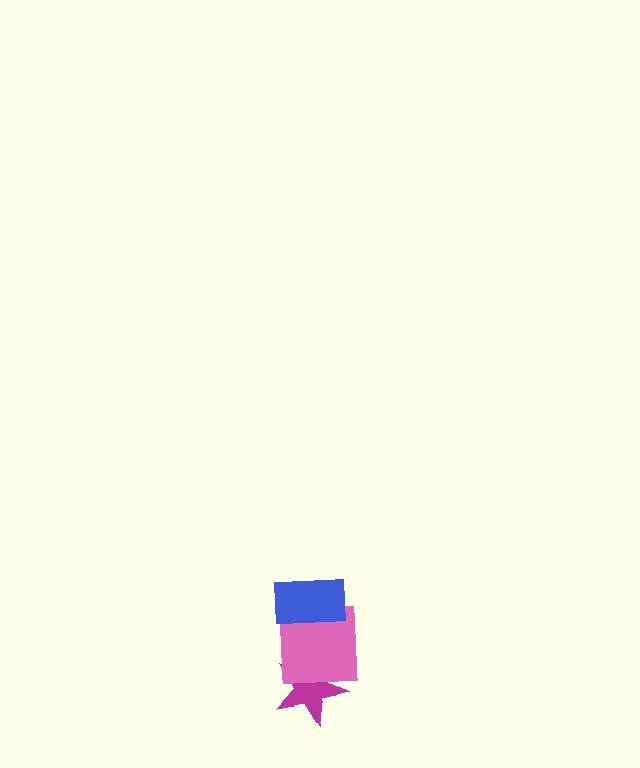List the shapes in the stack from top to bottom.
From top to bottom: the blue rectangle, the pink square, the magenta star.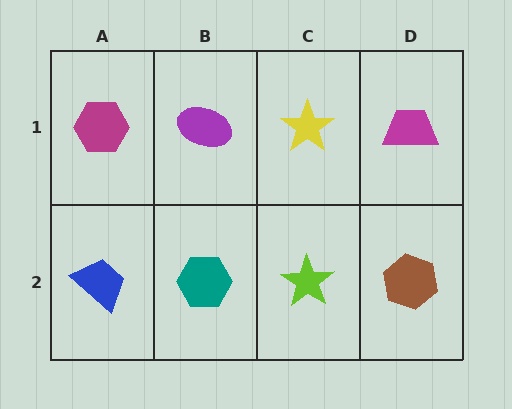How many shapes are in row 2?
4 shapes.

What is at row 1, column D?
A magenta trapezoid.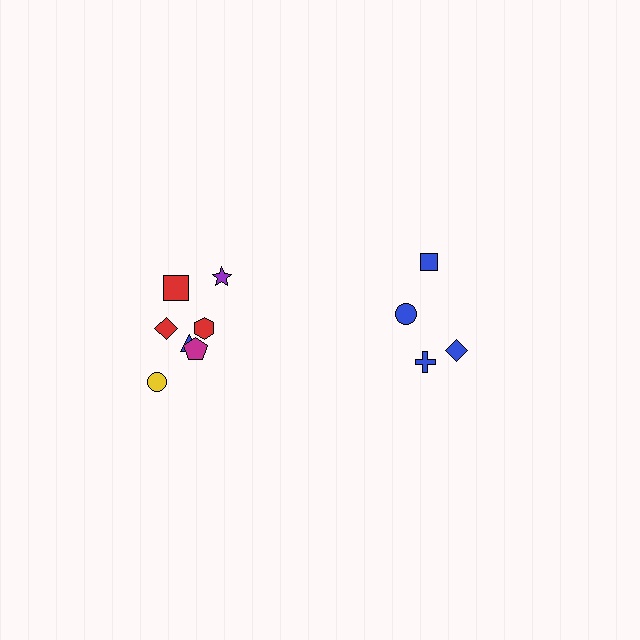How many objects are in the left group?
There are 7 objects.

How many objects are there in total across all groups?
There are 11 objects.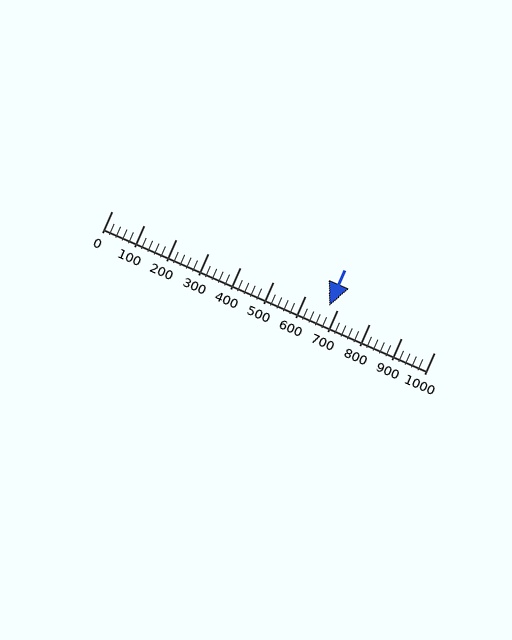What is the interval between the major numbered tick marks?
The major tick marks are spaced 100 units apart.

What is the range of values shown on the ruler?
The ruler shows values from 0 to 1000.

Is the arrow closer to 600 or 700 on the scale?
The arrow is closer to 700.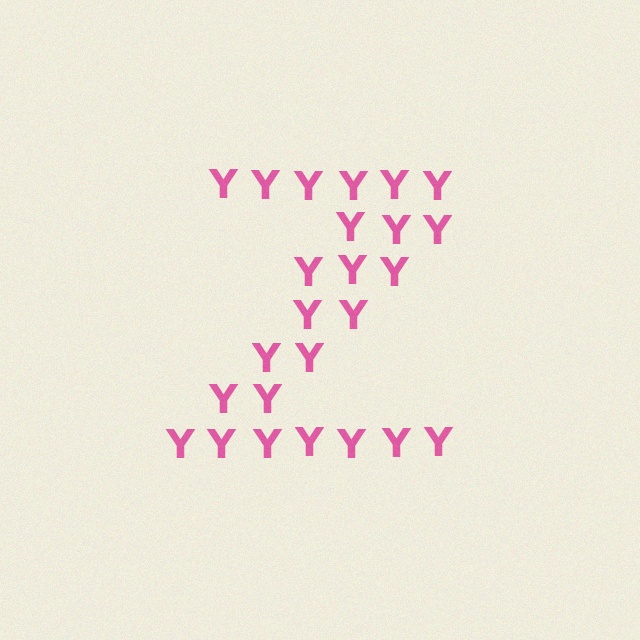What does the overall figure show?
The overall figure shows the letter Z.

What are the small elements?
The small elements are letter Y's.